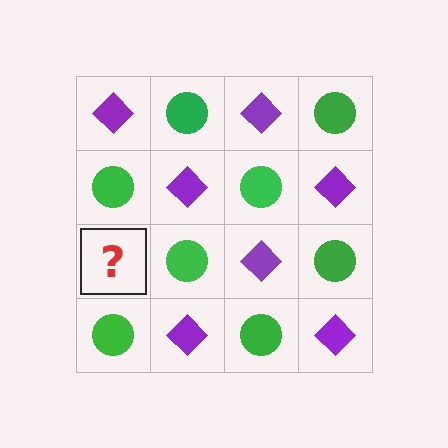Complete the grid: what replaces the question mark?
The question mark should be replaced with a purple diamond.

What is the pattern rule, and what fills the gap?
The rule is that it alternates purple diamond and green circle in a checkerboard pattern. The gap should be filled with a purple diamond.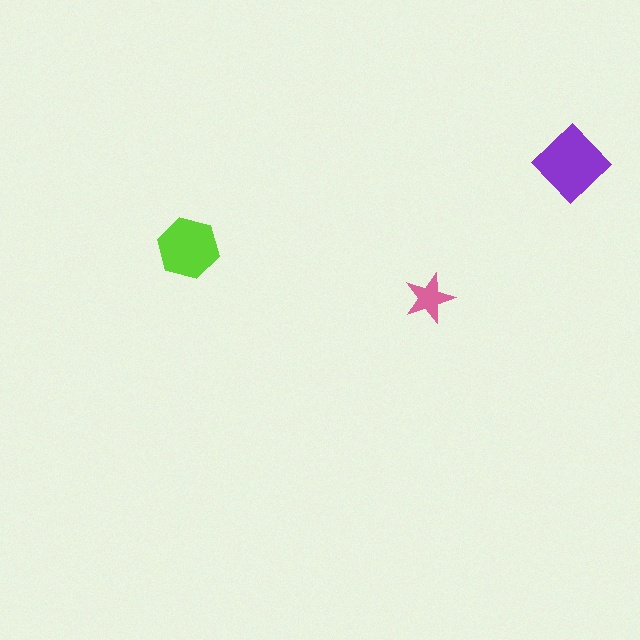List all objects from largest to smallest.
The purple diamond, the lime hexagon, the pink star.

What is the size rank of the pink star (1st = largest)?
3rd.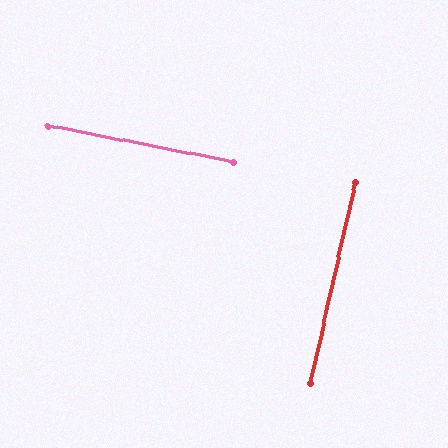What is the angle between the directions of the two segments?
Approximately 88 degrees.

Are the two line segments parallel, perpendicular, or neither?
Perpendicular — they meet at approximately 88°.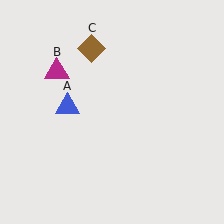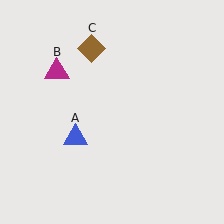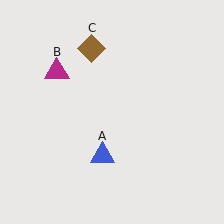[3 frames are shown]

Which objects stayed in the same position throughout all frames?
Magenta triangle (object B) and brown diamond (object C) remained stationary.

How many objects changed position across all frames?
1 object changed position: blue triangle (object A).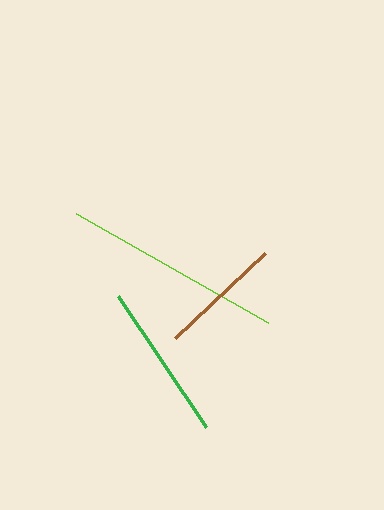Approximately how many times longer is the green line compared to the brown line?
The green line is approximately 1.3 times the length of the brown line.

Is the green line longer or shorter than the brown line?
The green line is longer than the brown line.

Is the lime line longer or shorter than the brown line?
The lime line is longer than the brown line.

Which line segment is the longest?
The lime line is the longest at approximately 221 pixels.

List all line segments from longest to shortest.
From longest to shortest: lime, green, brown.